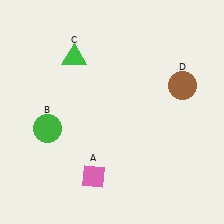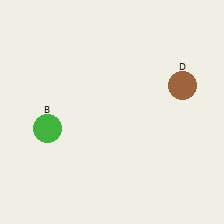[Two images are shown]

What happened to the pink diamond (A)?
The pink diamond (A) was removed in Image 2. It was in the bottom-left area of Image 1.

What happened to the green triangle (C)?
The green triangle (C) was removed in Image 2. It was in the top-left area of Image 1.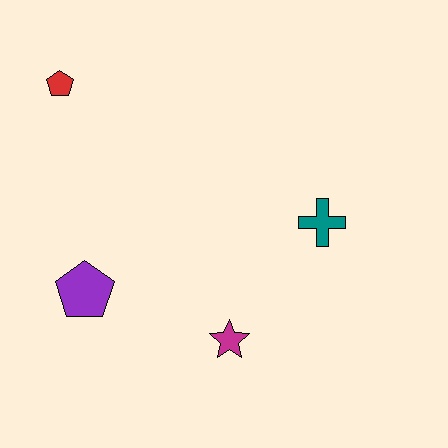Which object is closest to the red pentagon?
The purple pentagon is closest to the red pentagon.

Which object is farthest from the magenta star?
The red pentagon is farthest from the magenta star.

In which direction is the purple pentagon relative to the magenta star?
The purple pentagon is to the left of the magenta star.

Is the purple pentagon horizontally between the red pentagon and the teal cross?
Yes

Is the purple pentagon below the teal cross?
Yes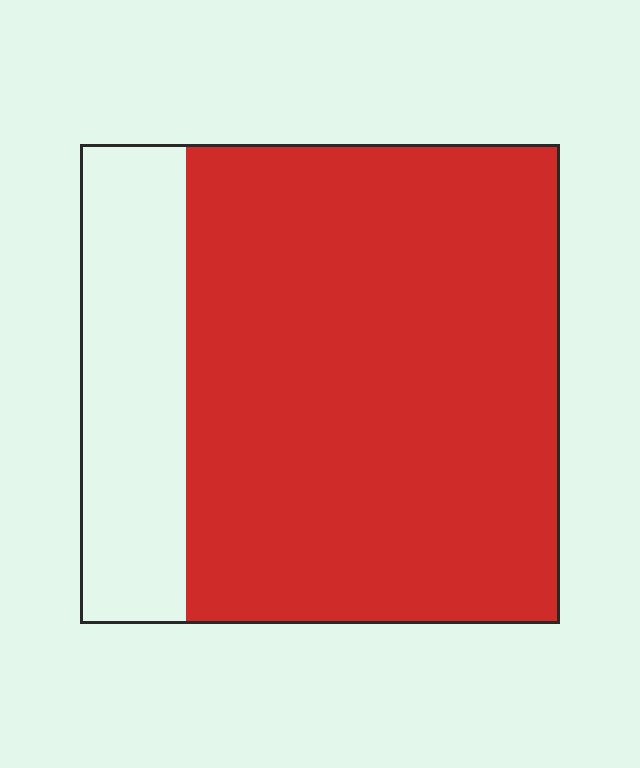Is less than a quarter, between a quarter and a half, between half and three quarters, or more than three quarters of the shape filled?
More than three quarters.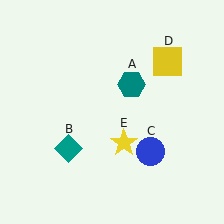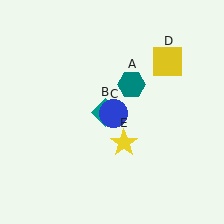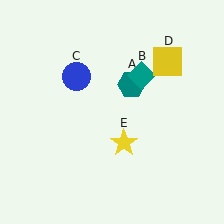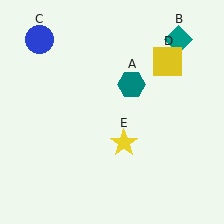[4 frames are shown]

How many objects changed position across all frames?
2 objects changed position: teal diamond (object B), blue circle (object C).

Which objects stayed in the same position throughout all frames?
Teal hexagon (object A) and yellow square (object D) and yellow star (object E) remained stationary.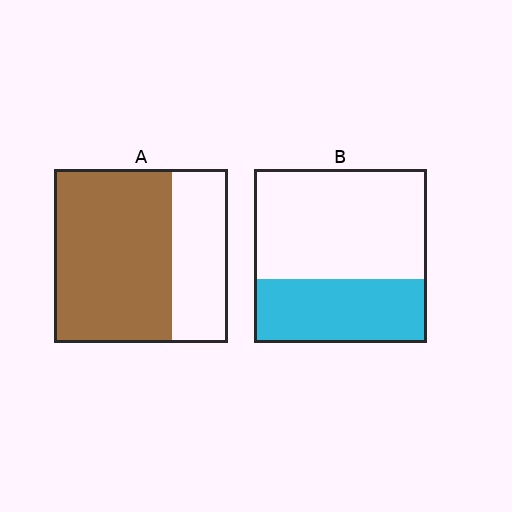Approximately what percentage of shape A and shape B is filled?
A is approximately 70% and B is approximately 35%.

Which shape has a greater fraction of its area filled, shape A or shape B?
Shape A.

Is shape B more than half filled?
No.